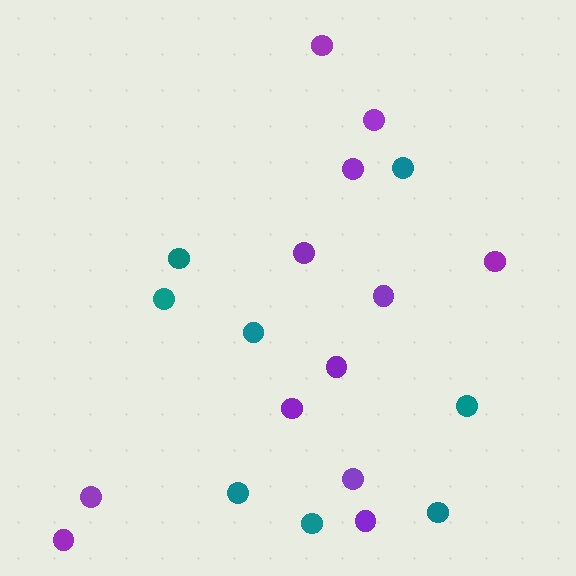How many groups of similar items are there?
There are 2 groups: one group of purple circles (12) and one group of teal circles (8).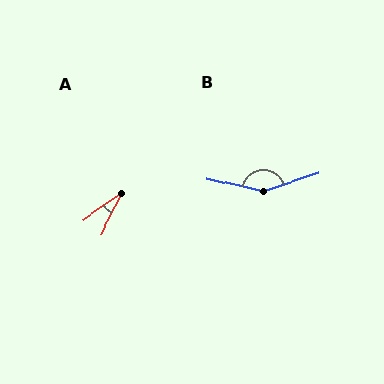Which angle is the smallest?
A, at approximately 28 degrees.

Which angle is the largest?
B, at approximately 150 degrees.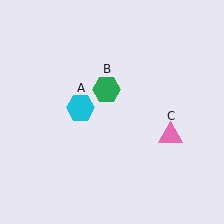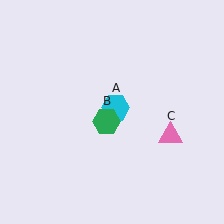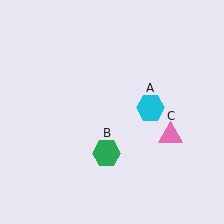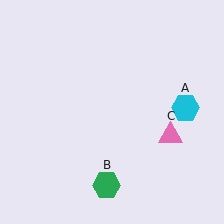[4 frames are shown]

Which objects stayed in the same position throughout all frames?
Pink triangle (object C) remained stationary.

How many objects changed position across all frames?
2 objects changed position: cyan hexagon (object A), green hexagon (object B).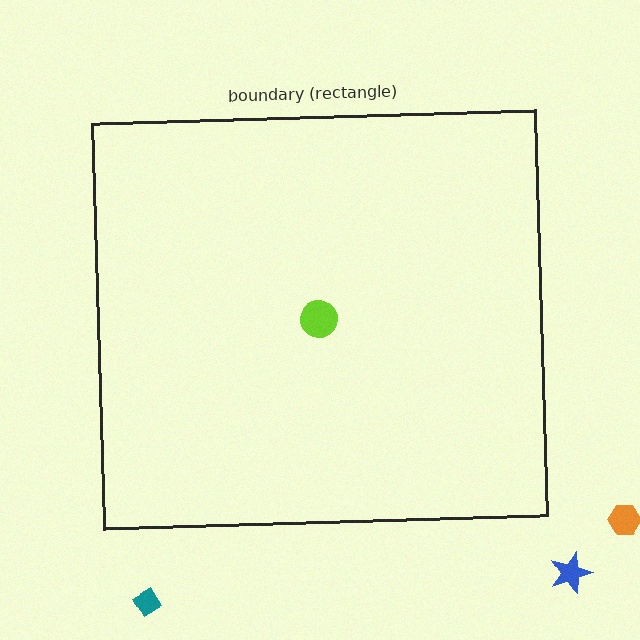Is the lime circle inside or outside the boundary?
Inside.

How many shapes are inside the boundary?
1 inside, 3 outside.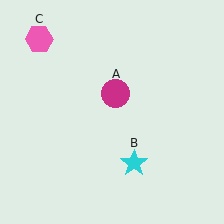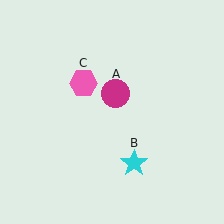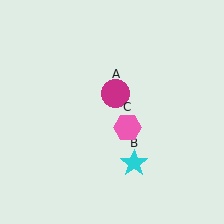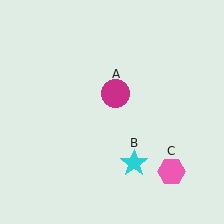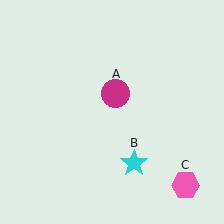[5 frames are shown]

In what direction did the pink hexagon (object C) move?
The pink hexagon (object C) moved down and to the right.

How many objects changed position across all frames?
1 object changed position: pink hexagon (object C).